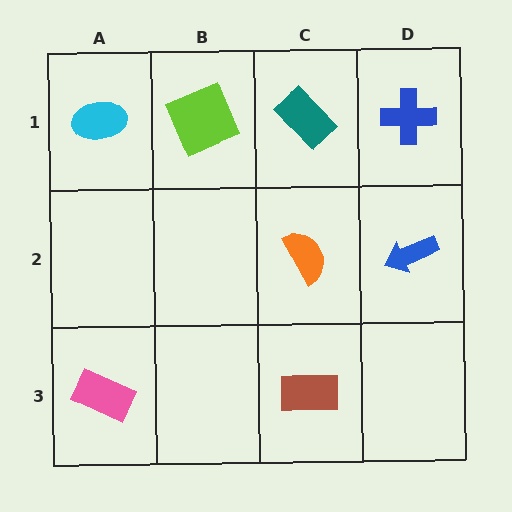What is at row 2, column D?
A blue arrow.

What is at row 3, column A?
A pink rectangle.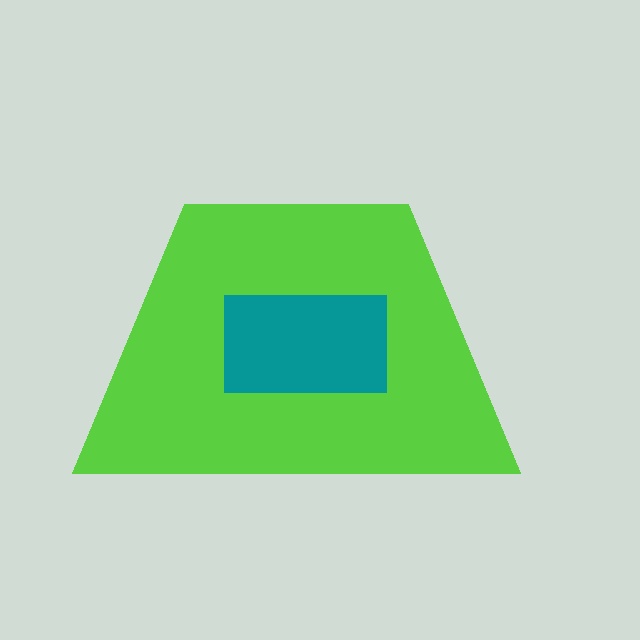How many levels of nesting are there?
2.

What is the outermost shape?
The lime trapezoid.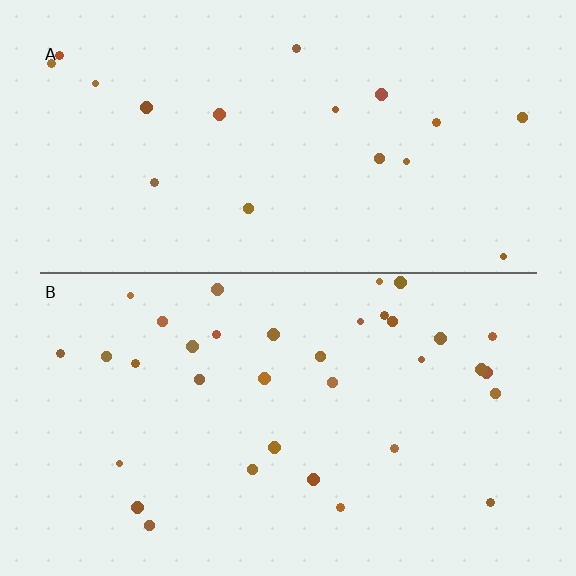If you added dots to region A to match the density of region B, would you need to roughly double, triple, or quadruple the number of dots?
Approximately double.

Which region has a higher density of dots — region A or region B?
B (the bottom).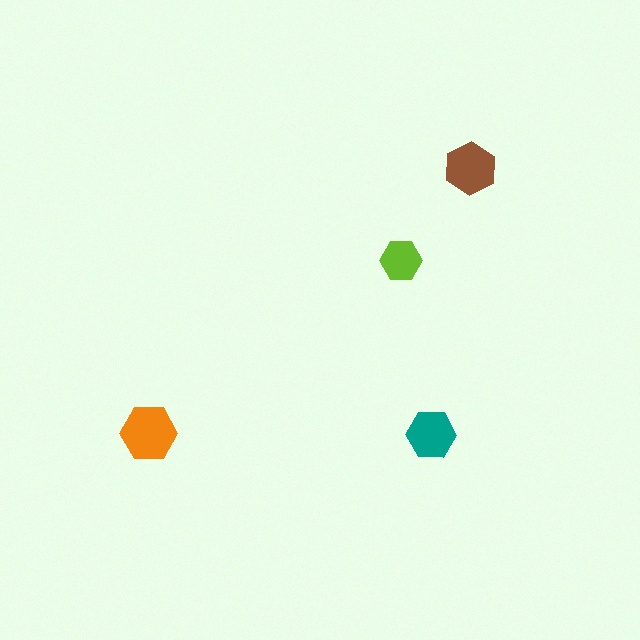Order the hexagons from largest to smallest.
the orange one, the brown one, the teal one, the lime one.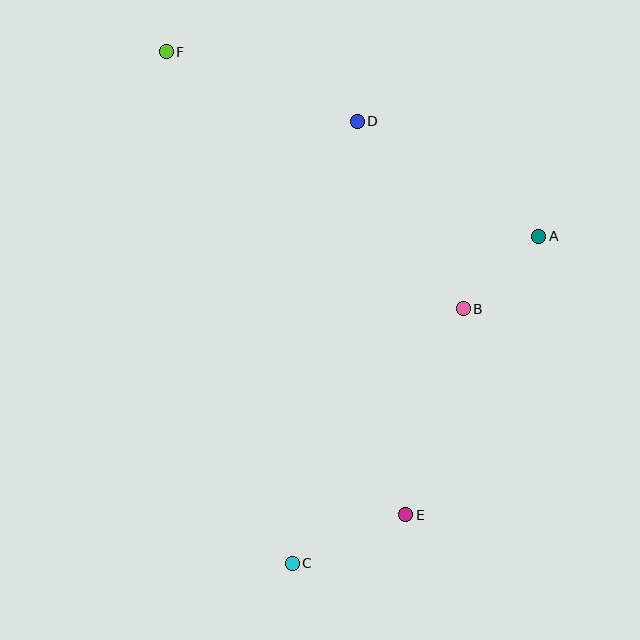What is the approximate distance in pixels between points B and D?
The distance between B and D is approximately 216 pixels.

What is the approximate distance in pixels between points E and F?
The distance between E and F is approximately 522 pixels.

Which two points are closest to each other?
Points A and B are closest to each other.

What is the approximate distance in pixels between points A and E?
The distance between A and E is approximately 309 pixels.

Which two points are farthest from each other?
Points C and F are farthest from each other.